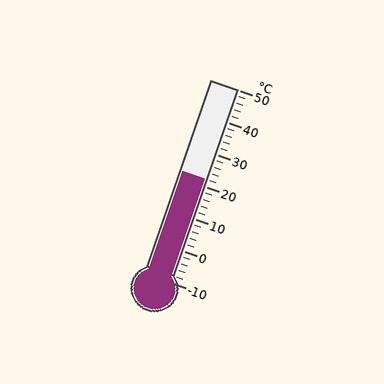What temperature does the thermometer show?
The thermometer shows approximately 22°C.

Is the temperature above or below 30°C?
The temperature is below 30°C.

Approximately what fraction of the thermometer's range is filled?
The thermometer is filled to approximately 55% of its range.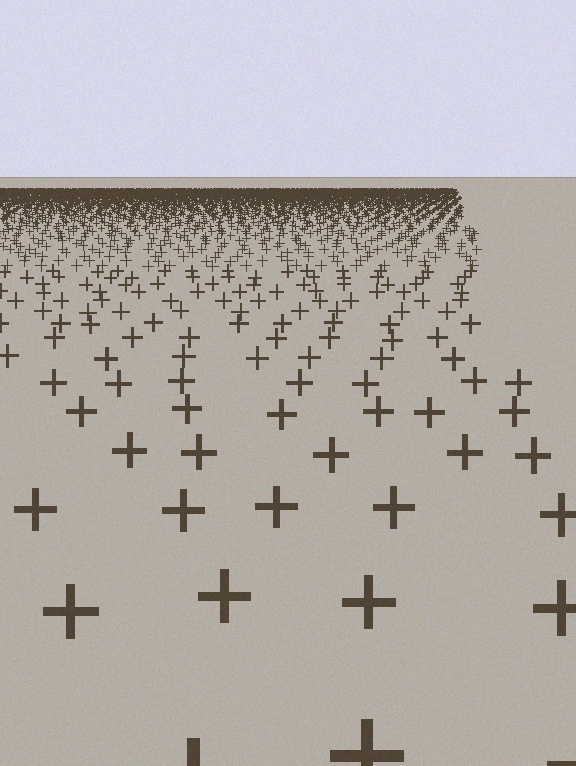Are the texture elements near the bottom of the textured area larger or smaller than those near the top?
Larger. Near the bottom, elements are closer to the viewer and appear at a bigger on-screen size.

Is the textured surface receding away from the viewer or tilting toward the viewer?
The surface is receding away from the viewer. Texture elements get smaller and denser toward the top.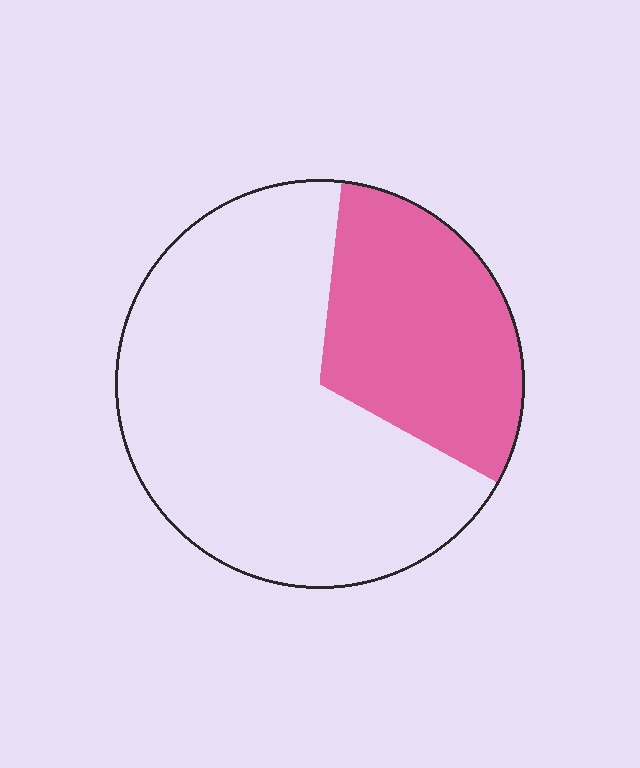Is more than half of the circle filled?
No.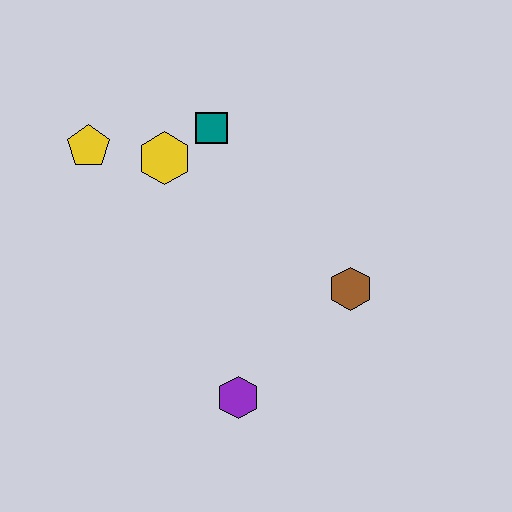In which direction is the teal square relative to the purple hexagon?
The teal square is above the purple hexagon.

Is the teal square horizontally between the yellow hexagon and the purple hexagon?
Yes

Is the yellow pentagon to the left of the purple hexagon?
Yes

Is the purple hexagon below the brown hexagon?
Yes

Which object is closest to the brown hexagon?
The purple hexagon is closest to the brown hexagon.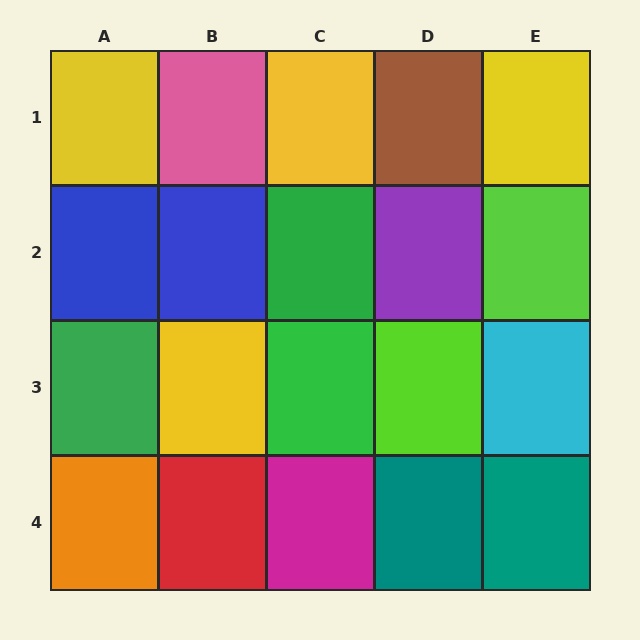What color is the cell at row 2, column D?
Purple.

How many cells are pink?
1 cell is pink.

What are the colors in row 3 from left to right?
Green, yellow, green, lime, cyan.